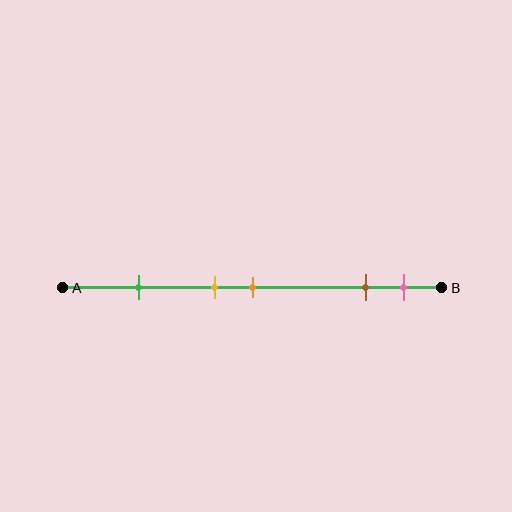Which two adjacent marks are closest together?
The yellow and orange marks are the closest adjacent pair.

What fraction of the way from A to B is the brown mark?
The brown mark is approximately 80% (0.8) of the way from A to B.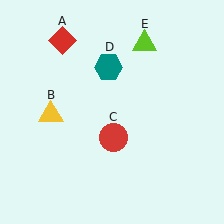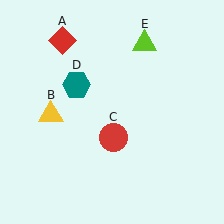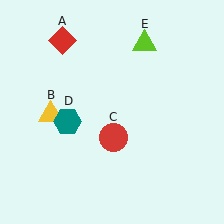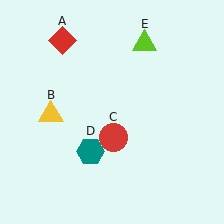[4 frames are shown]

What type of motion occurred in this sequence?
The teal hexagon (object D) rotated counterclockwise around the center of the scene.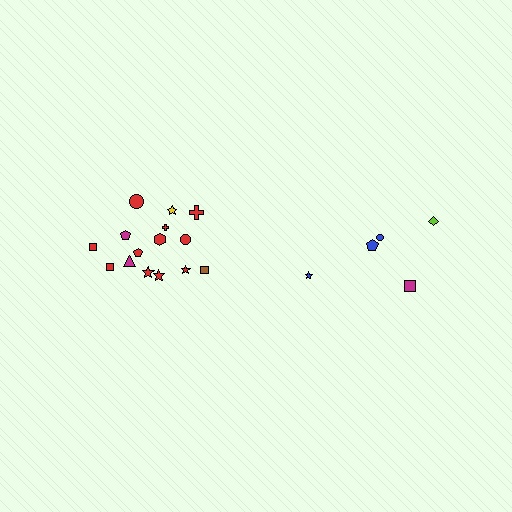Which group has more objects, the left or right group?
The left group.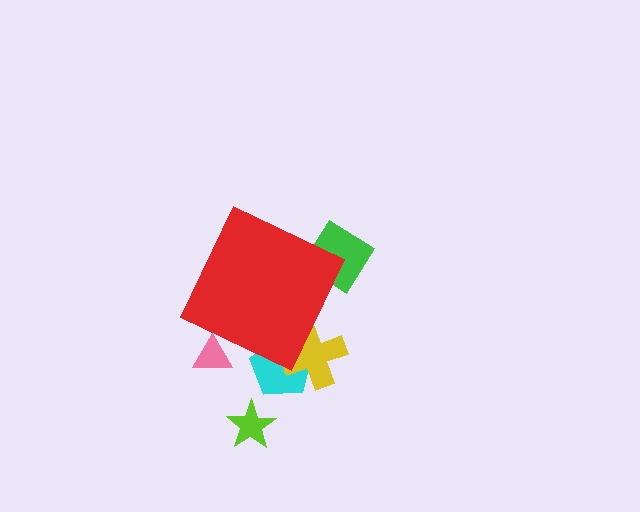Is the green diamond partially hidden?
Yes, the green diamond is partially hidden behind the red diamond.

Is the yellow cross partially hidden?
Yes, the yellow cross is partially hidden behind the red diamond.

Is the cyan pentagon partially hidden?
Yes, the cyan pentagon is partially hidden behind the red diamond.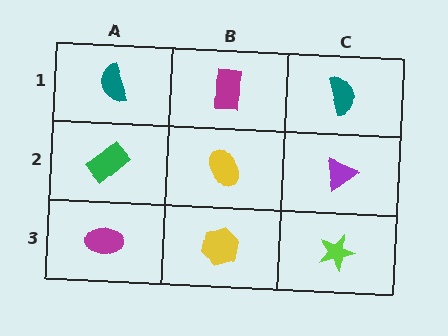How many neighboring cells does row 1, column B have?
3.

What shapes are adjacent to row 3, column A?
A green rectangle (row 2, column A), a yellow hexagon (row 3, column B).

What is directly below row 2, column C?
A lime star.